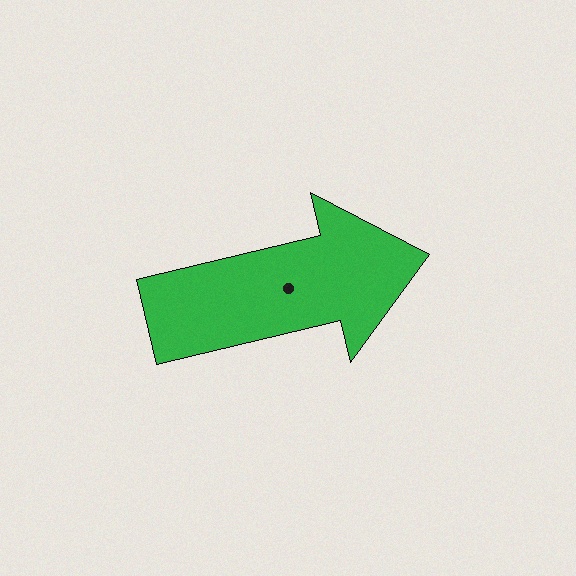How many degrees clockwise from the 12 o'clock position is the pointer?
Approximately 77 degrees.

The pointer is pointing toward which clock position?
Roughly 3 o'clock.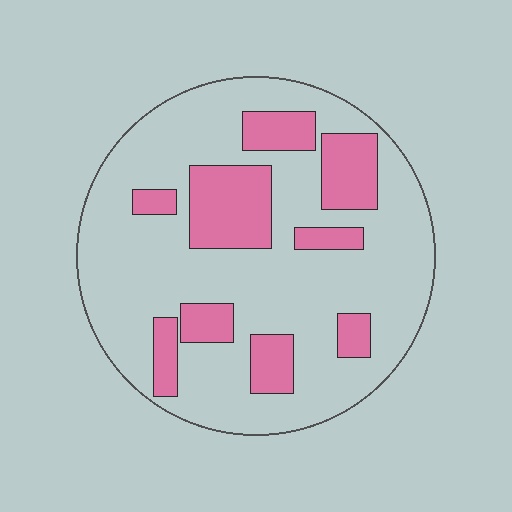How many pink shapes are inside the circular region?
9.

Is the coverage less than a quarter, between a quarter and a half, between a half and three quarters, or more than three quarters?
Less than a quarter.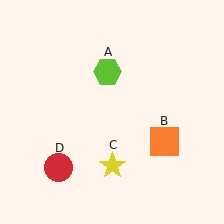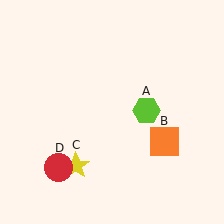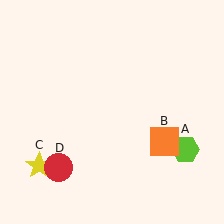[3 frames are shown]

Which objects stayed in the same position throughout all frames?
Orange square (object B) and red circle (object D) remained stationary.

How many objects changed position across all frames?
2 objects changed position: lime hexagon (object A), yellow star (object C).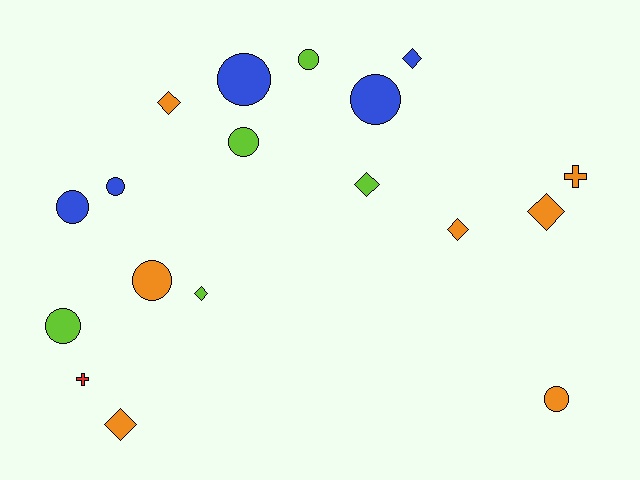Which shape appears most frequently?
Circle, with 9 objects.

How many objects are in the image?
There are 18 objects.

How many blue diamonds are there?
There is 1 blue diamond.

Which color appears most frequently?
Orange, with 7 objects.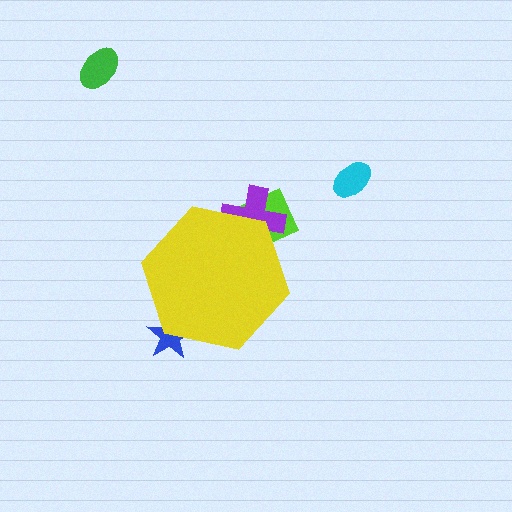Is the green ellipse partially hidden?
No, the green ellipse is fully visible.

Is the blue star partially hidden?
Yes, the blue star is partially hidden behind the yellow hexagon.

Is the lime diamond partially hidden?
Yes, the lime diamond is partially hidden behind the yellow hexagon.